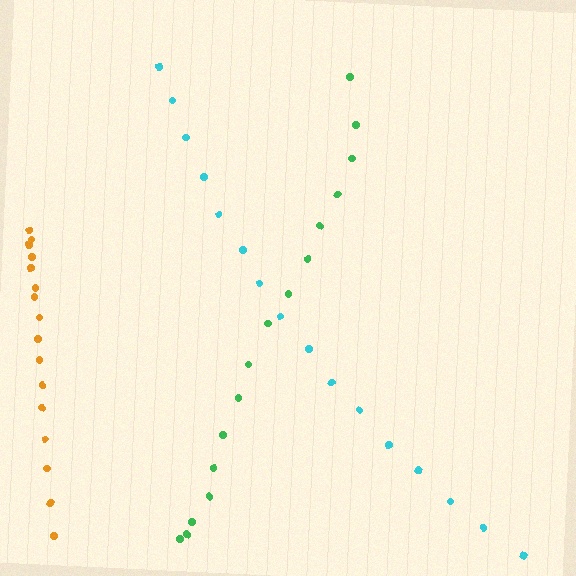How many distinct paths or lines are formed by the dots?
There are 3 distinct paths.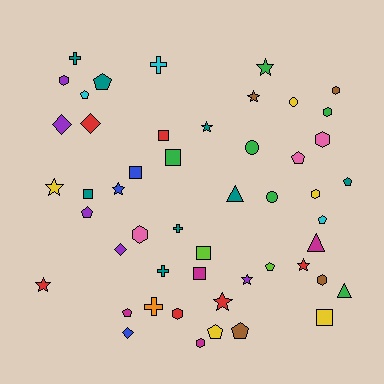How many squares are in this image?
There are 7 squares.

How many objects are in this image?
There are 50 objects.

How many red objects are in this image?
There are 6 red objects.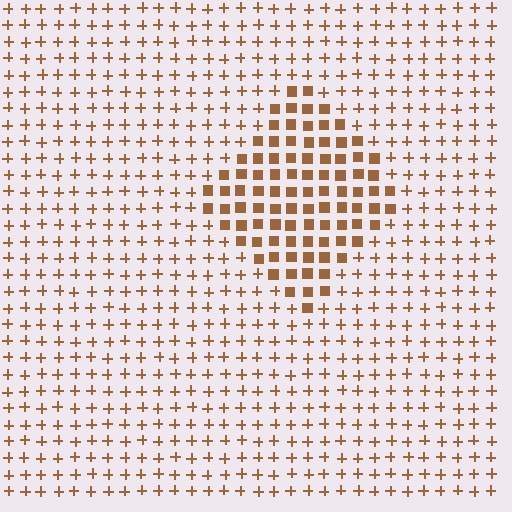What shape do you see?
I see a diamond.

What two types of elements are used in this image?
The image uses squares inside the diamond region and plus signs outside it.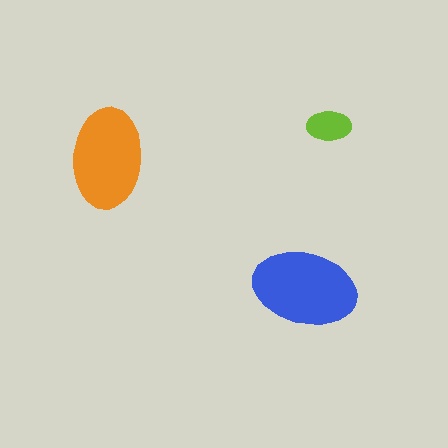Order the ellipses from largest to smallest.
the blue one, the orange one, the lime one.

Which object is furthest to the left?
The orange ellipse is leftmost.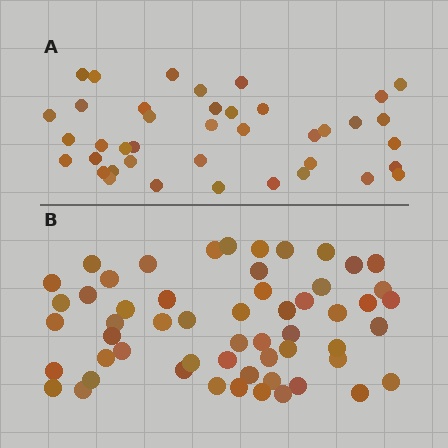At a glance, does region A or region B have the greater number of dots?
Region B (the bottom region) has more dots.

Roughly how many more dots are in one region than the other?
Region B has approximately 15 more dots than region A.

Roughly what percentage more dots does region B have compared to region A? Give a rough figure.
About 40% more.